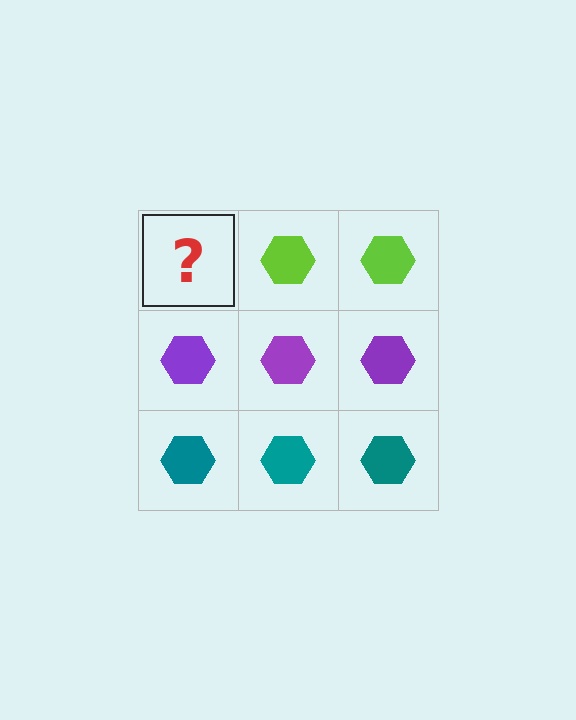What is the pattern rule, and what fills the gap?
The rule is that each row has a consistent color. The gap should be filled with a lime hexagon.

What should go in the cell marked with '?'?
The missing cell should contain a lime hexagon.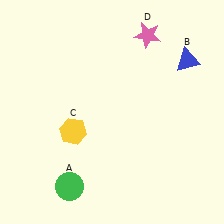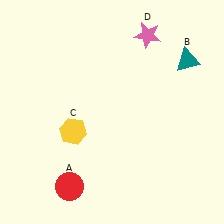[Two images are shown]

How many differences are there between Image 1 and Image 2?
There are 2 differences between the two images.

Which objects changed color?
A changed from green to red. B changed from blue to teal.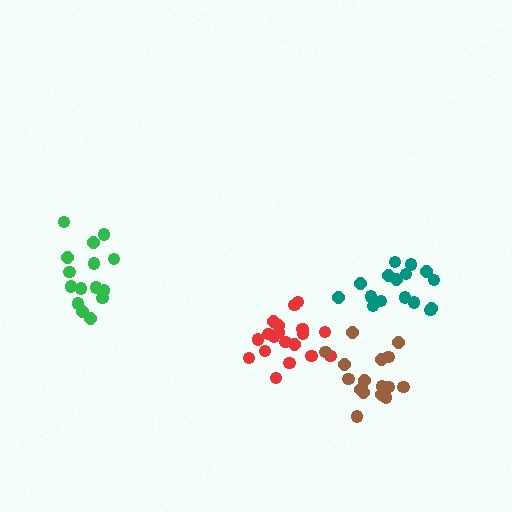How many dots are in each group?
Group 1: 19 dots, Group 2: 16 dots, Group 3: 18 dots, Group 4: 15 dots (68 total).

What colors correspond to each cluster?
The clusters are colored: red, teal, brown, green.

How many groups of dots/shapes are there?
There are 4 groups.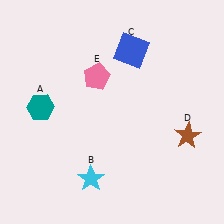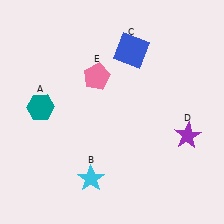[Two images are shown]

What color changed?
The star (D) changed from brown in Image 1 to purple in Image 2.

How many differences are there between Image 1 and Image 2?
There is 1 difference between the two images.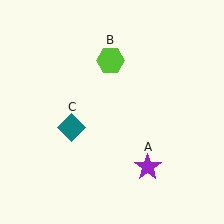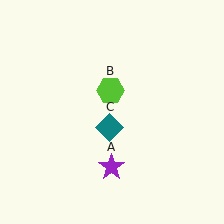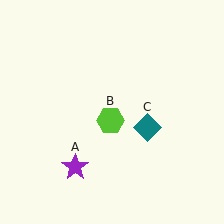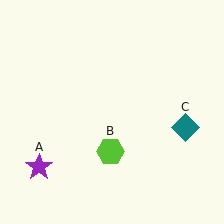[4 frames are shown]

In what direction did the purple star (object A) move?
The purple star (object A) moved left.